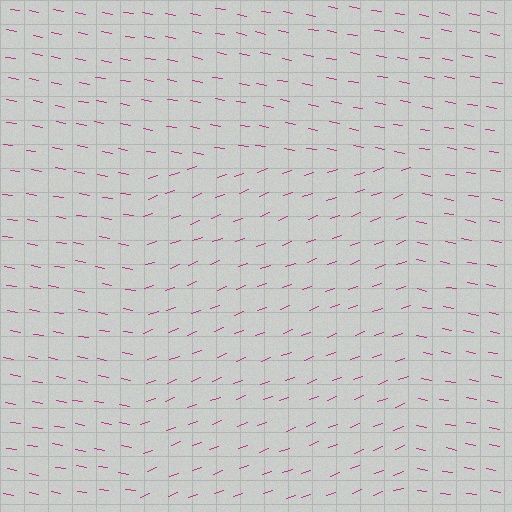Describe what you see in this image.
The image is filled with small magenta line segments. A rectangle region in the image has lines oriented differently from the surrounding lines, creating a visible texture boundary.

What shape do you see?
I see a rectangle.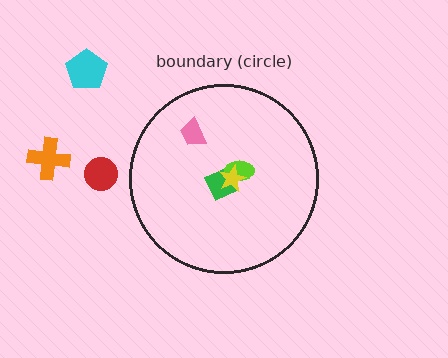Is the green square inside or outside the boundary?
Inside.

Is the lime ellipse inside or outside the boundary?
Inside.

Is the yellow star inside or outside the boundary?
Inside.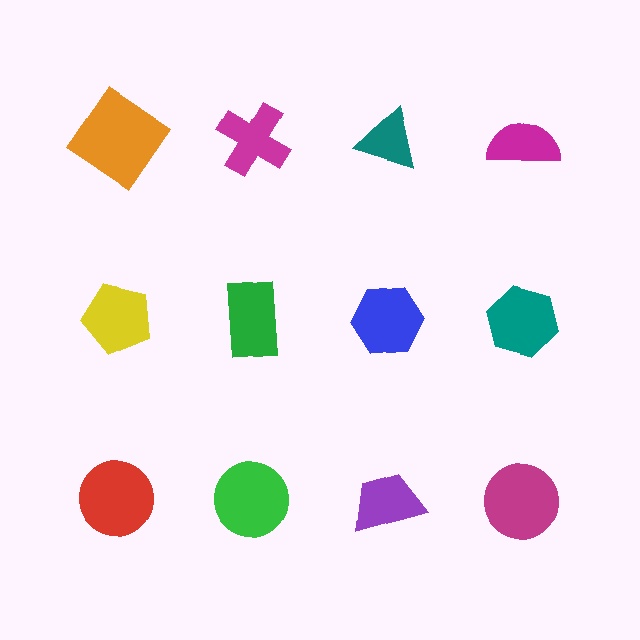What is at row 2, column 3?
A blue hexagon.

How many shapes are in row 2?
4 shapes.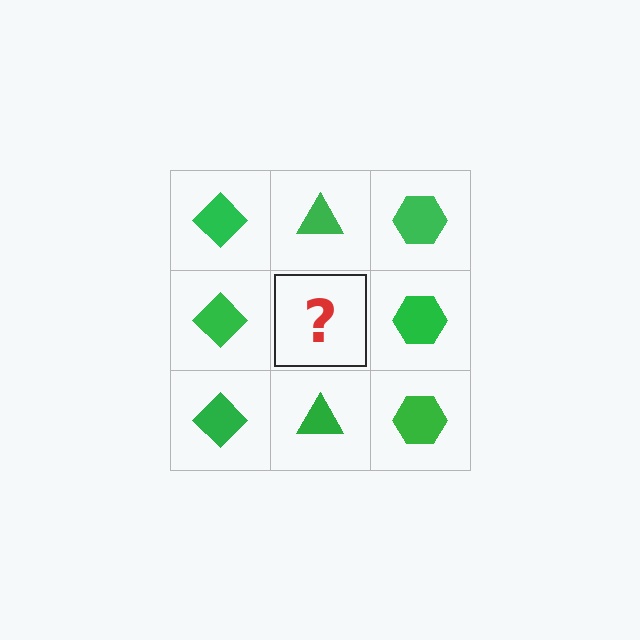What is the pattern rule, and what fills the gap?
The rule is that each column has a consistent shape. The gap should be filled with a green triangle.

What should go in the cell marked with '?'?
The missing cell should contain a green triangle.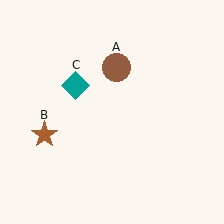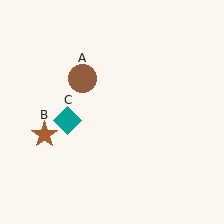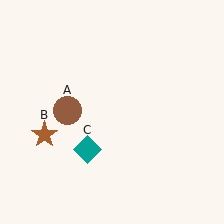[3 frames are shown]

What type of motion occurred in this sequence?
The brown circle (object A), teal diamond (object C) rotated counterclockwise around the center of the scene.